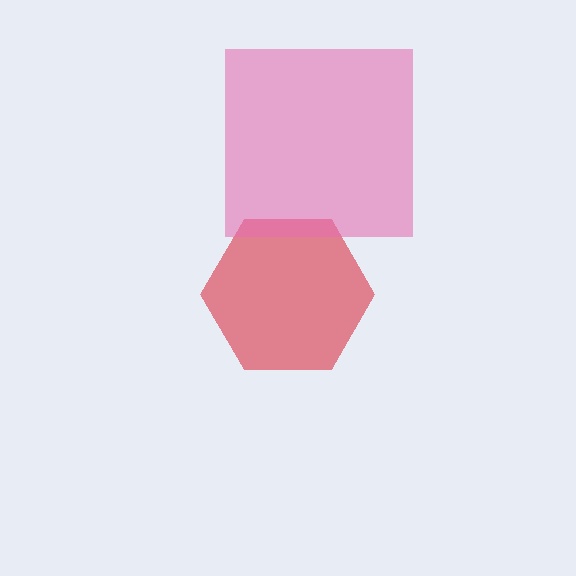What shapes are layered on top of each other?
The layered shapes are: a red hexagon, a pink square.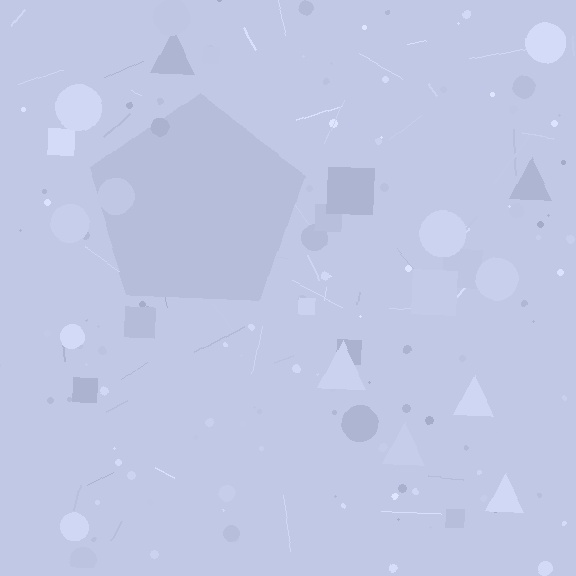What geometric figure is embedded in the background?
A pentagon is embedded in the background.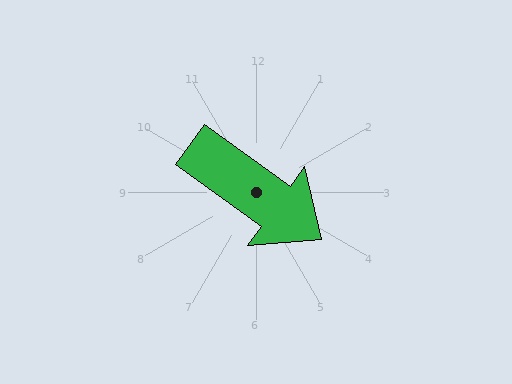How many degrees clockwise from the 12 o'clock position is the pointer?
Approximately 126 degrees.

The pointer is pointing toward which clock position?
Roughly 4 o'clock.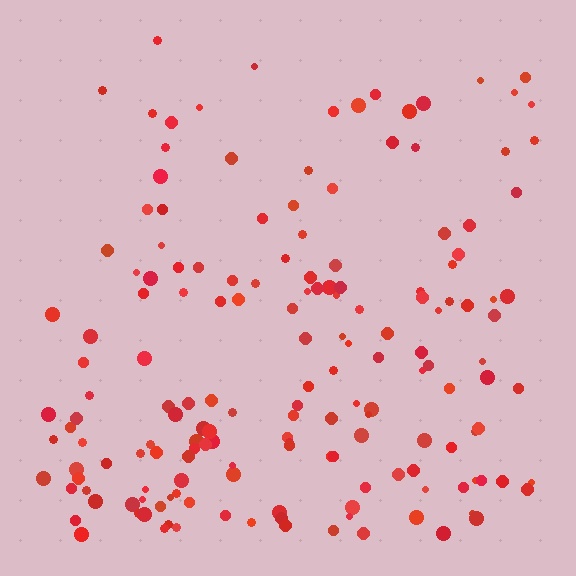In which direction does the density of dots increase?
From top to bottom, with the bottom side densest.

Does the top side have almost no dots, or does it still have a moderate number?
Still a moderate number, just noticeably fewer than the bottom.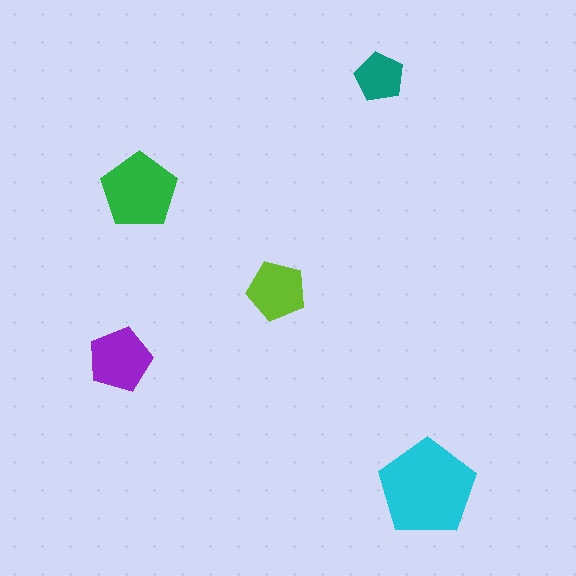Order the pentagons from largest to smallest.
the cyan one, the green one, the purple one, the lime one, the teal one.